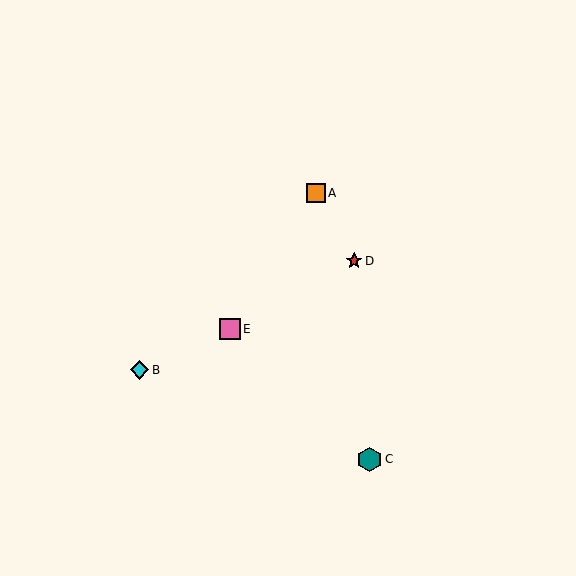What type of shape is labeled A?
Shape A is an orange square.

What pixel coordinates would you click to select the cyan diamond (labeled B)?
Click at (139, 370) to select the cyan diamond B.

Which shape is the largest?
The teal hexagon (labeled C) is the largest.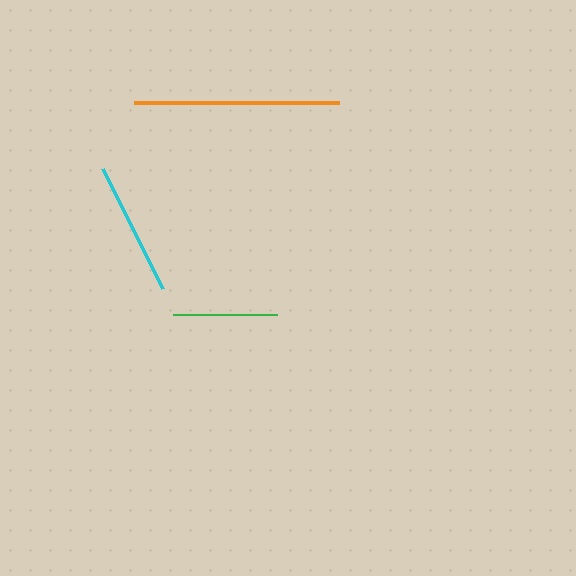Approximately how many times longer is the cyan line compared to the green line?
The cyan line is approximately 1.3 times the length of the green line.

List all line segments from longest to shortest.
From longest to shortest: orange, cyan, green.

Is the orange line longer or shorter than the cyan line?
The orange line is longer than the cyan line.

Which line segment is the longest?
The orange line is the longest at approximately 205 pixels.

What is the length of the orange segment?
The orange segment is approximately 205 pixels long.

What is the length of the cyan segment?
The cyan segment is approximately 135 pixels long.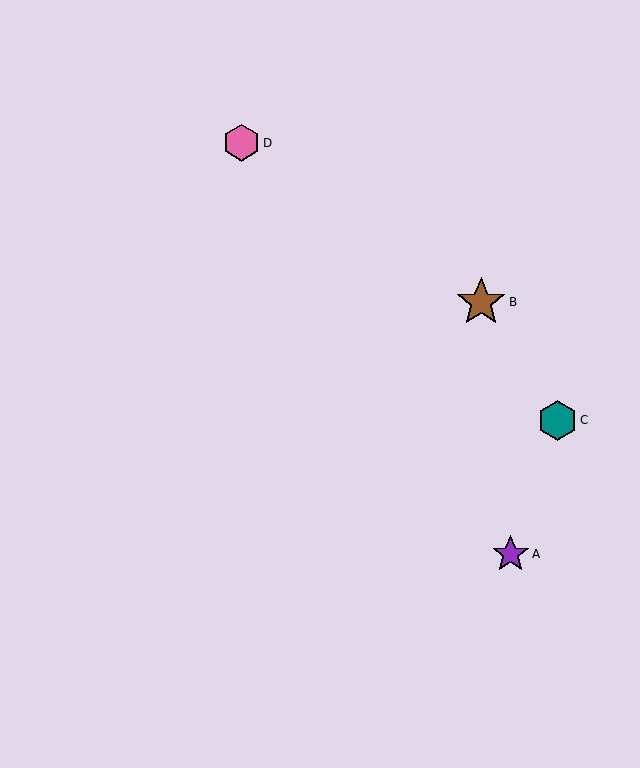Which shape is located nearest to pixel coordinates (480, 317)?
The brown star (labeled B) at (481, 302) is nearest to that location.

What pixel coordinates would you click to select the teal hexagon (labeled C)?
Click at (558, 420) to select the teal hexagon C.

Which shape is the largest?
The brown star (labeled B) is the largest.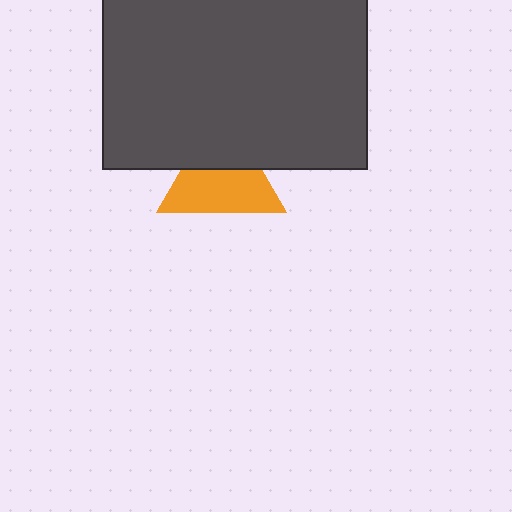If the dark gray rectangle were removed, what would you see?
You would see the complete orange triangle.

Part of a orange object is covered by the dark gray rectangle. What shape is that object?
It is a triangle.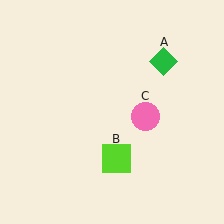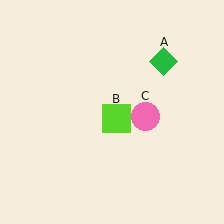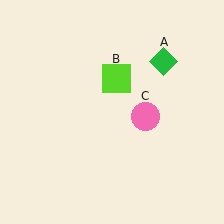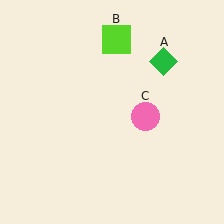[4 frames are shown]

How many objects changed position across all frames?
1 object changed position: lime square (object B).